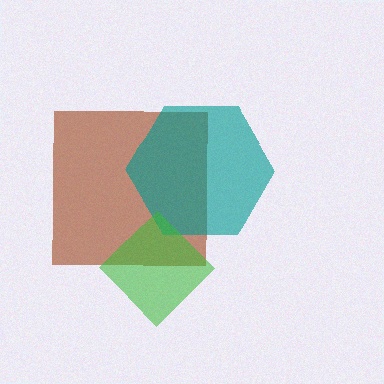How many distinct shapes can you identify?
There are 3 distinct shapes: a brown square, a teal hexagon, a green diamond.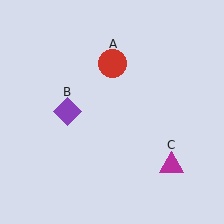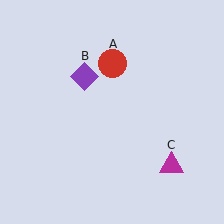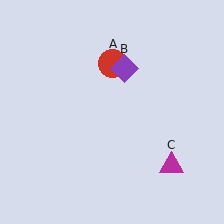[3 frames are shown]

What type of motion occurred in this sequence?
The purple diamond (object B) rotated clockwise around the center of the scene.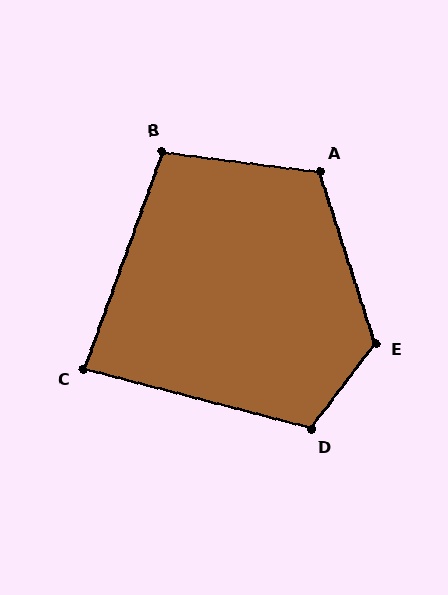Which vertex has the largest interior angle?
E, at approximately 126 degrees.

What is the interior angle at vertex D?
Approximately 112 degrees (obtuse).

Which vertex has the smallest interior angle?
C, at approximately 85 degrees.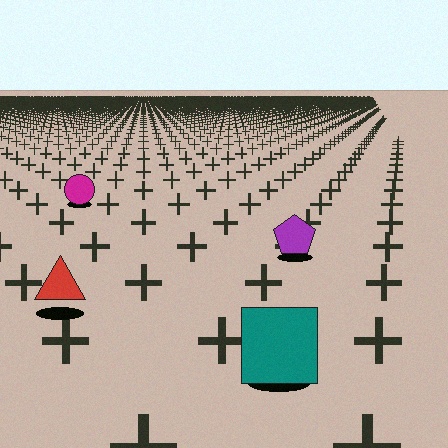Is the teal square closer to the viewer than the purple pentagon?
Yes. The teal square is closer — you can tell from the texture gradient: the ground texture is coarser near it.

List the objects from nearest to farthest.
From nearest to farthest: the teal square, the red triangle, the purple pentagon, the magenta circle.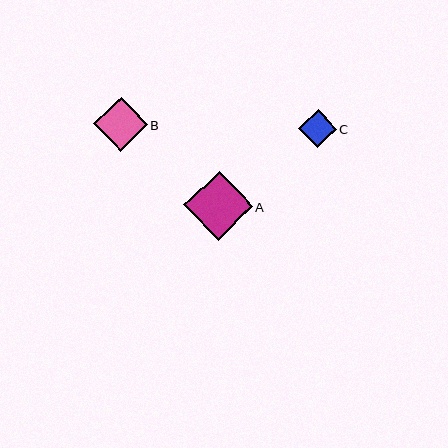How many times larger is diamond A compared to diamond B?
Diamond A is approximately 1.3 times the size of diamond B.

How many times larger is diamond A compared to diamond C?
Diamond A is approximately 1.8 times the size of diamond C.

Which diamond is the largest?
Diamond A is the largest with a size of approximately 68 pixels.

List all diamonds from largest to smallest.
From largest to smallest: A, B, C.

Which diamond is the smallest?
Diamond C is the smallest with a size of approximately 37 pixels.